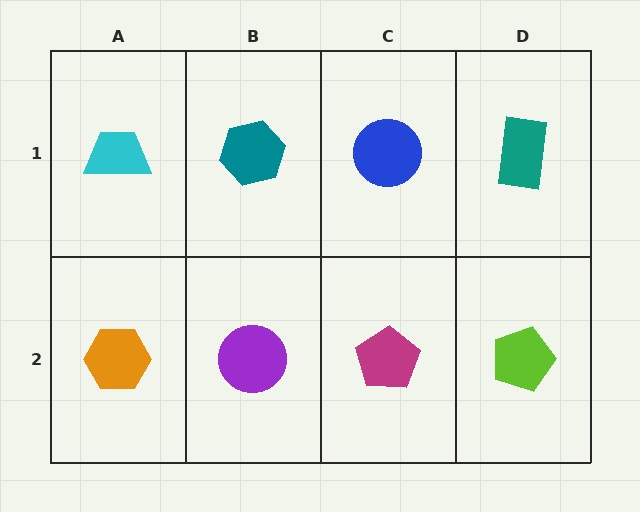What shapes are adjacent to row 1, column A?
An orange hexagon (row 2, column A), a teal hexagon (row 1, column B).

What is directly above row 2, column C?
A blue circle.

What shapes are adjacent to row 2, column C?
A blue circle (row 1, column C), a purple circle (row 2, column B), a lime pentagon (row 2, column D).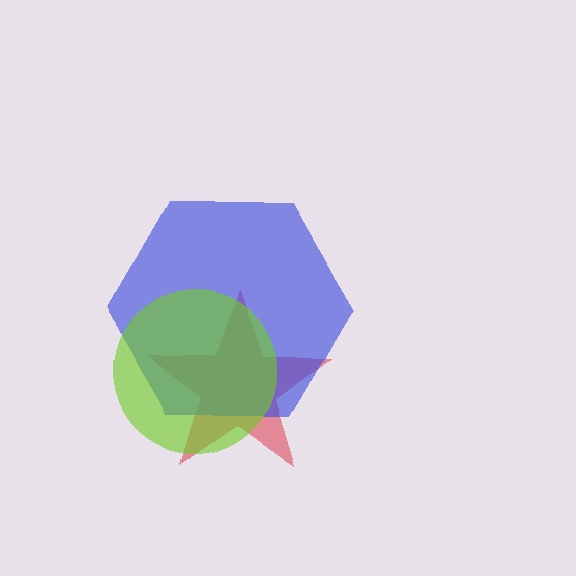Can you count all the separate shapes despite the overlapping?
Yes, there are 3 separate shapes.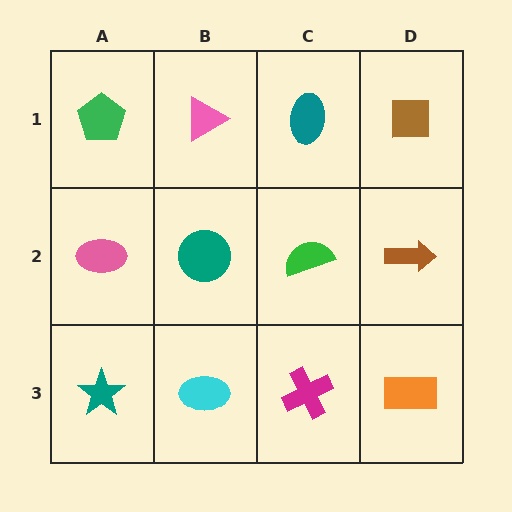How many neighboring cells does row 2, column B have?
4.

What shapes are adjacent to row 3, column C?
A green semicircle (row 2, column C), a cyan ellipse (row 3, column B), an orange rectangle (row 3, column D).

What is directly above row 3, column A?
A pink ellipse.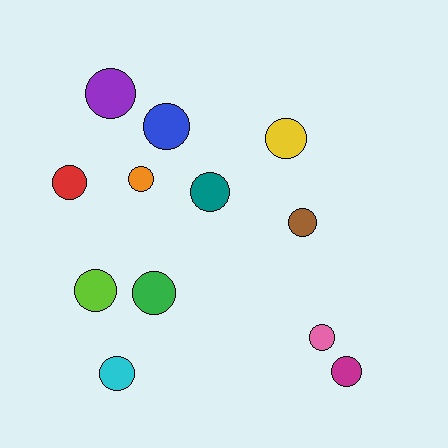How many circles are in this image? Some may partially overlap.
There are 12 circles.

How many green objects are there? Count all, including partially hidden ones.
There is 1 green object.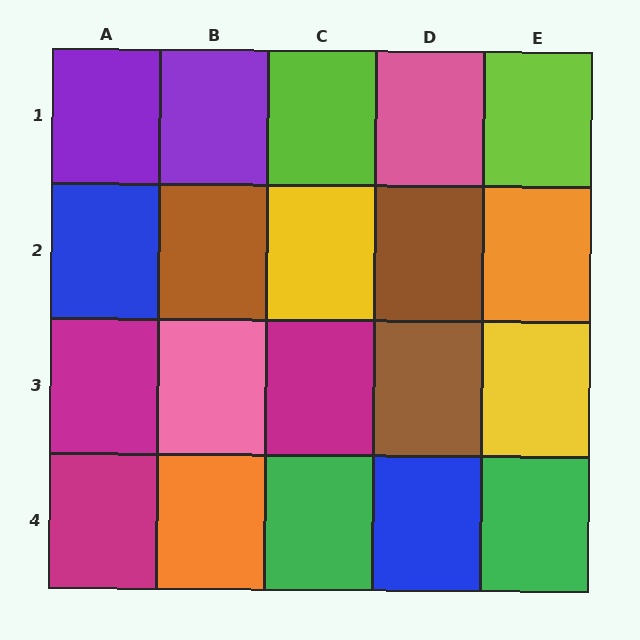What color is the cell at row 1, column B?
Purple.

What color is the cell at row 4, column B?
Orange.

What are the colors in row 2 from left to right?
Blue, brown, yellow, brown, orange.